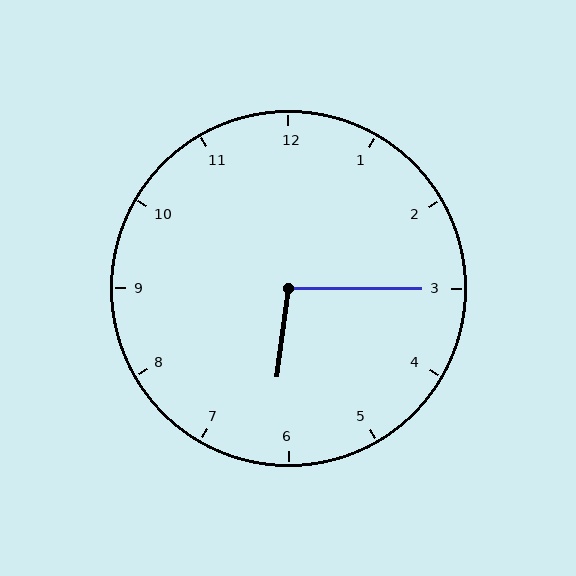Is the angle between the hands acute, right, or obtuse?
It is obtuse.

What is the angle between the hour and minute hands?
Approximately 98 degrees.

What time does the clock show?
6:15.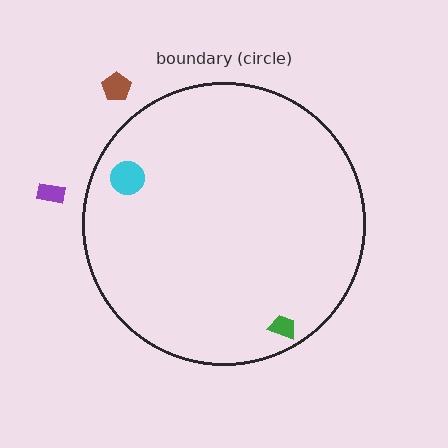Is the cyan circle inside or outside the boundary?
Inside.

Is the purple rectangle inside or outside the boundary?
Outside.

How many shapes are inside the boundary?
2 inside, 2 outside.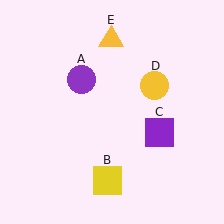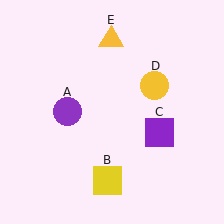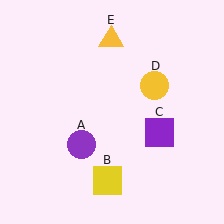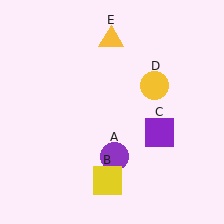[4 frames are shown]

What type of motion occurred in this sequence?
The purple circle (object A) rotated counterclockwise around the center of the scene.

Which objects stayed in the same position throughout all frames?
Yellow square (object B) and purple square (object C) and yellow circle (object D) and yellow triangle (object E) remained stationary.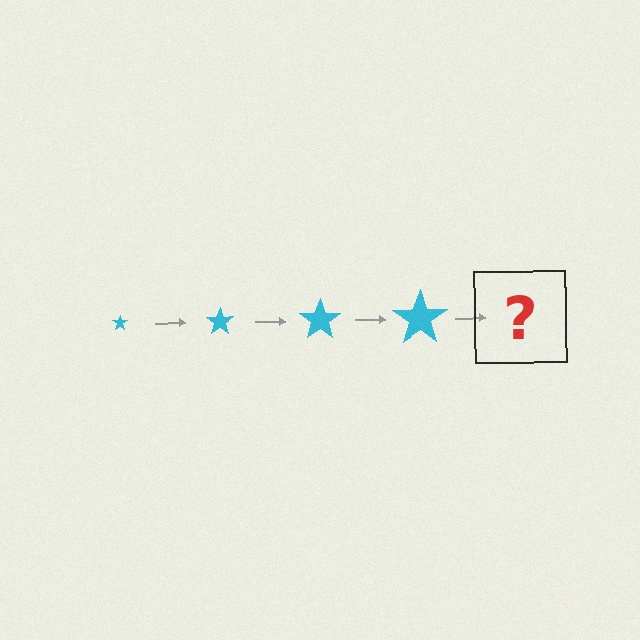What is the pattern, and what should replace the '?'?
The pattern is that the star gets progressively larger each step. The '?' should be a cyan star, larger than the previous one.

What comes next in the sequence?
The next element should be a cyan star, larger than the previous one.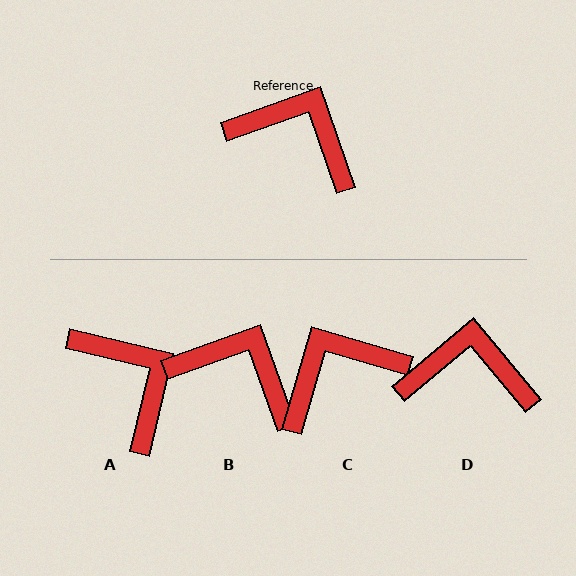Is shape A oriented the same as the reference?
No, it is off by about 33 degrees.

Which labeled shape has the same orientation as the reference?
B.